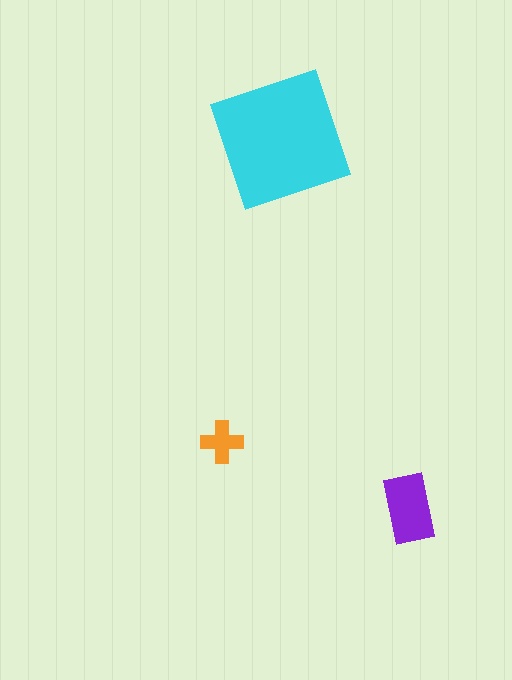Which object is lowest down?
The purple rectangle is bottommost.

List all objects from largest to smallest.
The cyan square, the purple rectangle, the orange cross.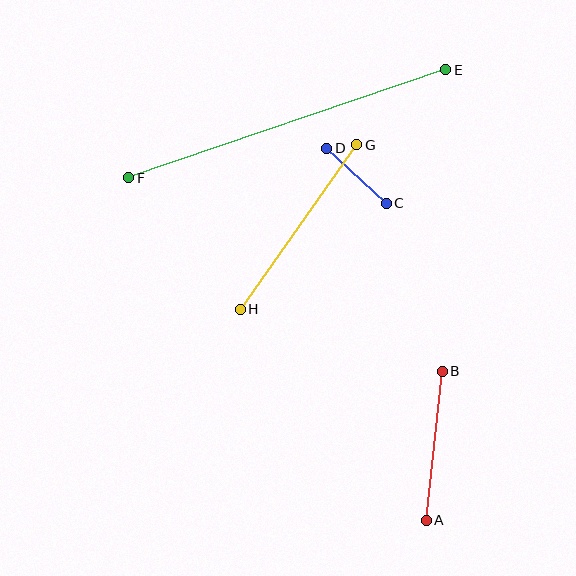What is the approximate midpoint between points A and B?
The midpoint is at approximately (434, 446) pixels.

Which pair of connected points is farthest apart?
Points E and F are farthest apart.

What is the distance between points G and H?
The distance is approximately 201 pixels.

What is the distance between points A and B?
The distance is approximately 150 pixels.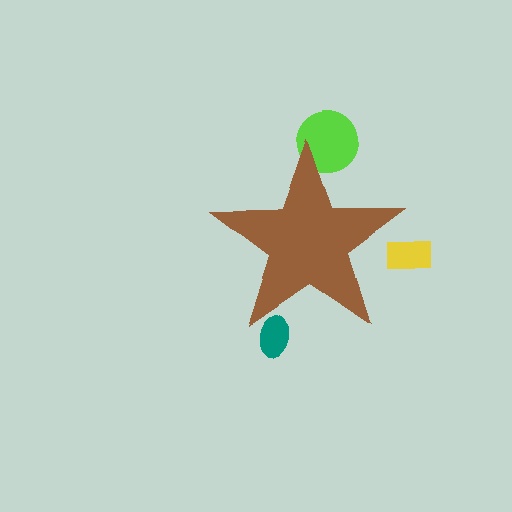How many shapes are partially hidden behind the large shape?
3 shapes are partially hidden.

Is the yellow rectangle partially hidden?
Yes, the yellow rectangle is partially hidden behind the brown star.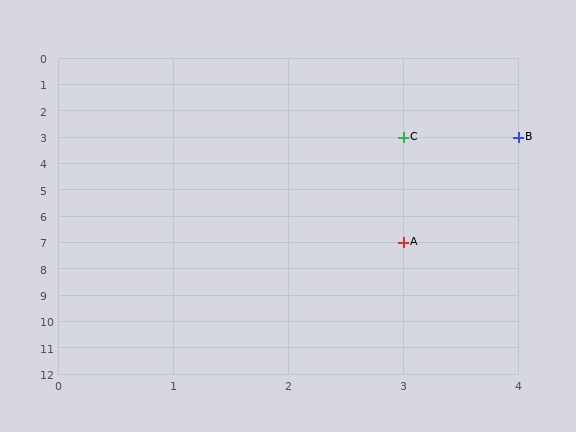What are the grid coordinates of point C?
Point C is at grid coordinates (3, 3).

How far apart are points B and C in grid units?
Points B and C are 1 column apart.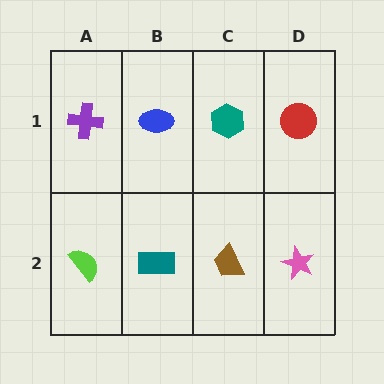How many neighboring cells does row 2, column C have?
3.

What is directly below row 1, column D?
A pink star.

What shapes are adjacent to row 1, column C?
A brown trapezoid (row 2, column C), a blue ellipse (row 1, column B), a red circle (row 1, column D).